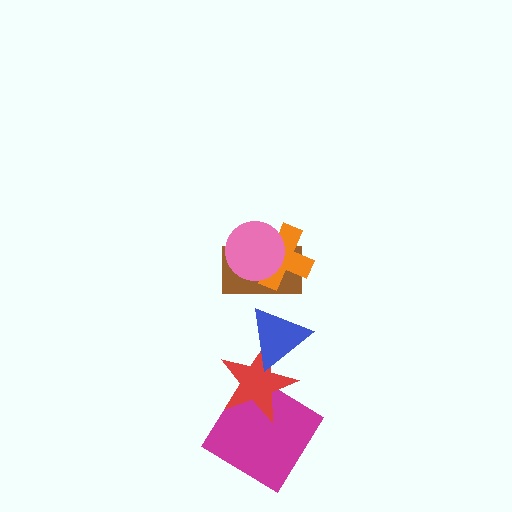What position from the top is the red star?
The red star is 5th from the top.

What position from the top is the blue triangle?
The blue triangle is 4th from the top.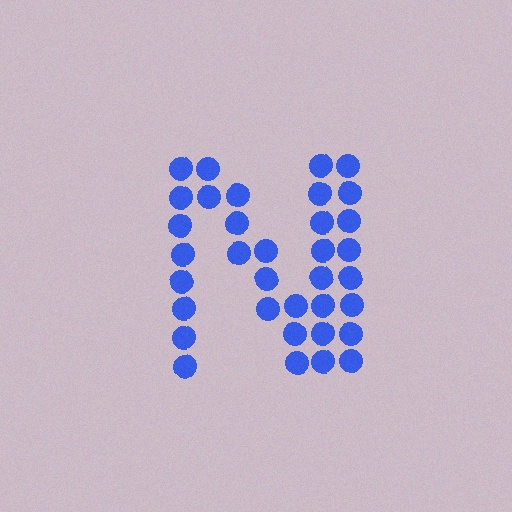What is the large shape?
The large shape is the letter N.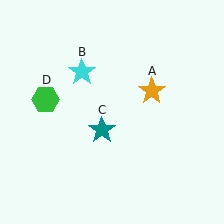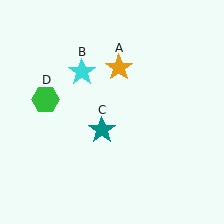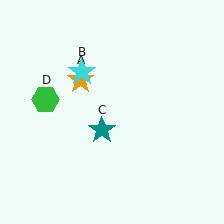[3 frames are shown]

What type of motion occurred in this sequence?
The orange star (object A) rotated counterclockwise around the center of the scene.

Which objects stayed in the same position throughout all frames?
Cyan star (object B) and teal star (object C) and green hexagon (object D) remained stationary.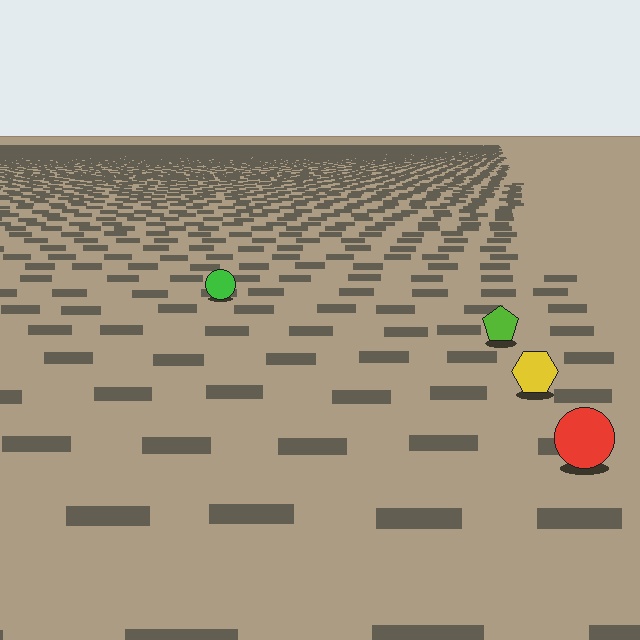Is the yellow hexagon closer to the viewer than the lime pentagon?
Yes. The yellow hexagon is closer — you can tell from the texture gradient: the ground texture is coarser near it.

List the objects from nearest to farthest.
From nearest to farthest: the red circle, the yellow hexagon, the lime pentagon, the green circle.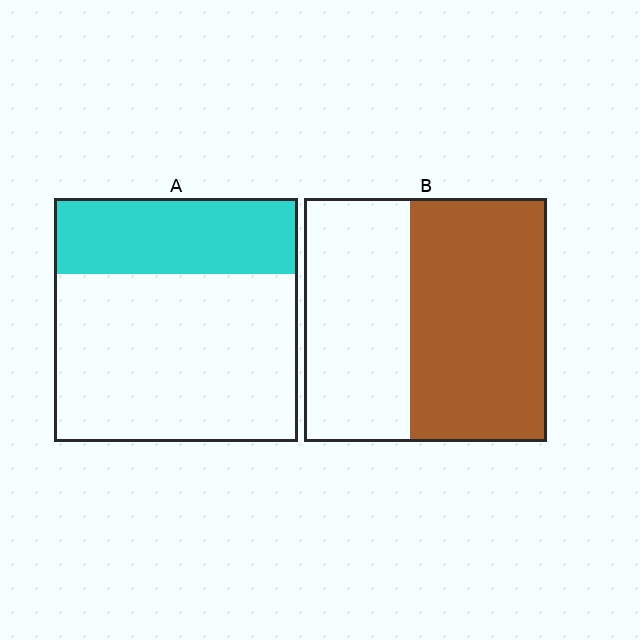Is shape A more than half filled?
No.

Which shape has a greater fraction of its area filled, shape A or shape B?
Shape B.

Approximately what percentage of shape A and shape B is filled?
A is approximately 30% and B is approximately 55%.